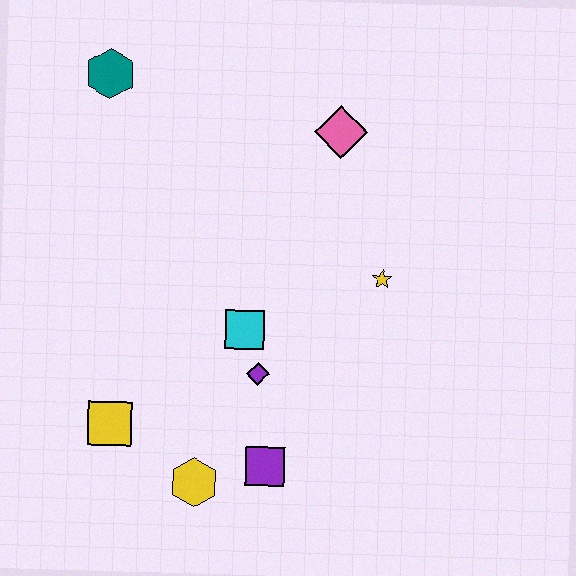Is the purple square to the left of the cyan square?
No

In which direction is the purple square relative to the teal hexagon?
The purple square is below the teal hexagon.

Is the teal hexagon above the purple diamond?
Yes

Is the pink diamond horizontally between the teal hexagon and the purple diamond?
No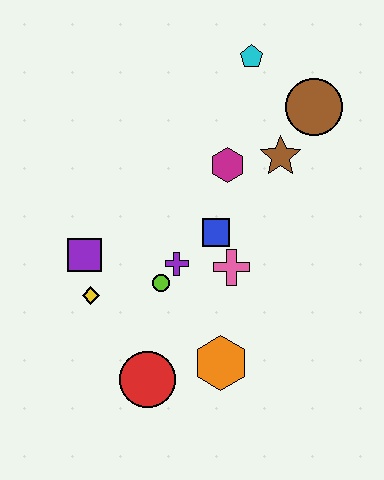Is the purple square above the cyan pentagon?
No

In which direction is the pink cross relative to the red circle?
The pink cross is above the red circle.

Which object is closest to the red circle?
The orange hexagon is closest to the red circle.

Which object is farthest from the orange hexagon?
The cyan pentagon is farthest from the orange hexagon.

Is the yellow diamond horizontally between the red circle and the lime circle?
No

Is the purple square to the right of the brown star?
No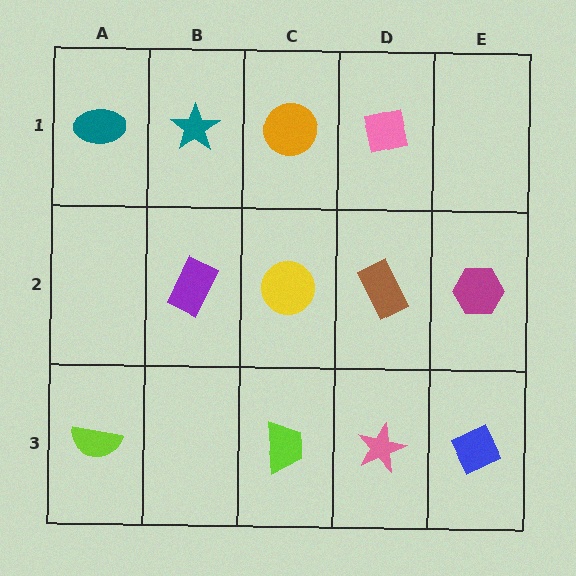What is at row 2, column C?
A yellow circle.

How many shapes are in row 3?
4 shapes.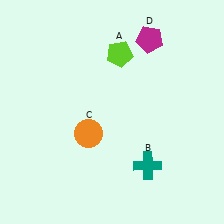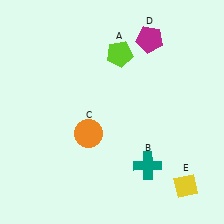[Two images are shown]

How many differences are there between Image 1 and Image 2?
There is 1 difference between the two images.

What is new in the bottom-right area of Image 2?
A yellow diamond (E) was added in the bottom-right area of Image 2.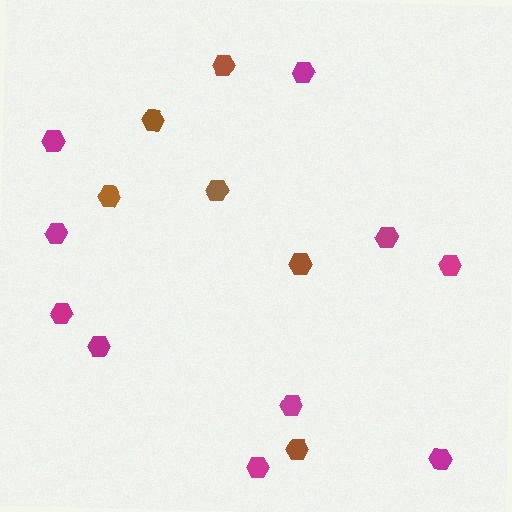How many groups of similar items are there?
There are 2 groups: one group of magenta hexagons (10) and one group of brown hexagons (6).